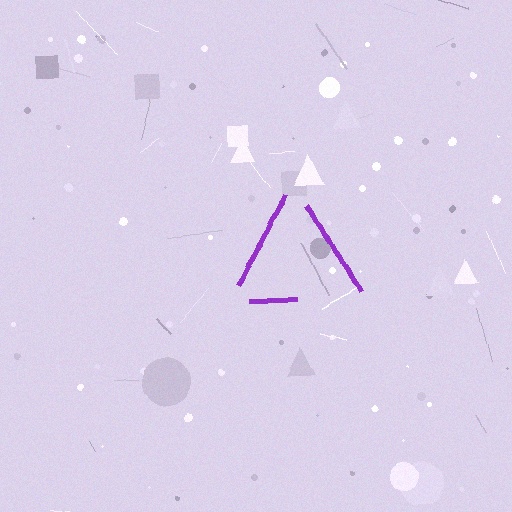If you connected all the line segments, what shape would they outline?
They would outline a triangle.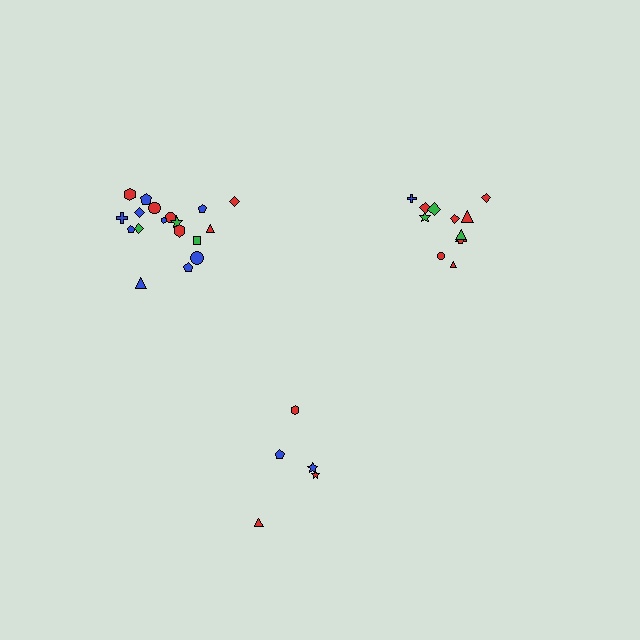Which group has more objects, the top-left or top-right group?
The top-left group.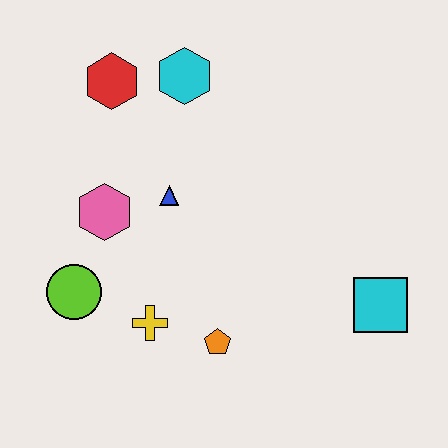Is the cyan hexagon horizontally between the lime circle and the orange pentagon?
Yes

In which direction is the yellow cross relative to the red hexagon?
The yellow cross is below the red hexagon.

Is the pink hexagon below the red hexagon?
Yes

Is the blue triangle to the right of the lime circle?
Yes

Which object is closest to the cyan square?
The orange pentagon is closest to the cyan square.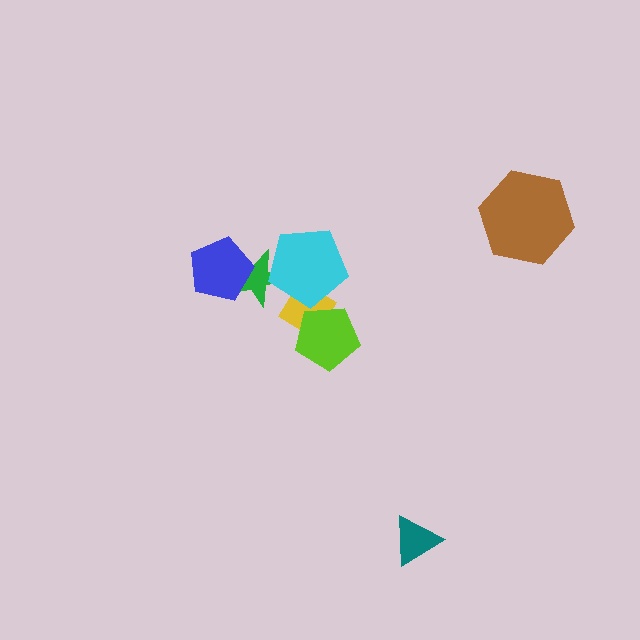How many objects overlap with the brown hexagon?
0 objects overlap with the brown hexagon.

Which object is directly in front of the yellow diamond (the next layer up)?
The cyan pentagon is directly in front of the yellow diamond.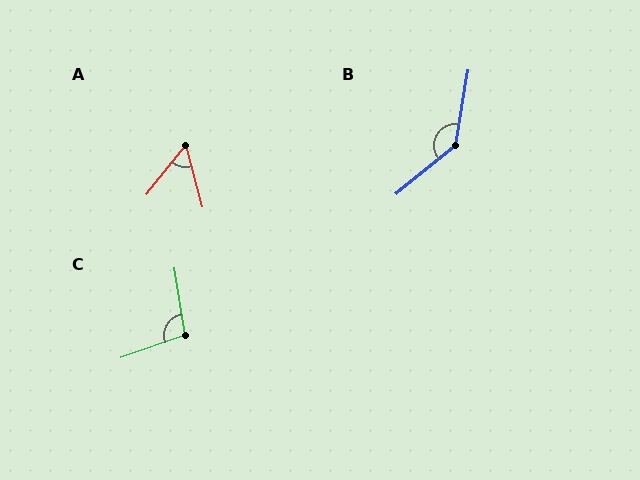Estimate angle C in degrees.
Approximately 100 degrees.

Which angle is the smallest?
A, at approximately 54 degrees.